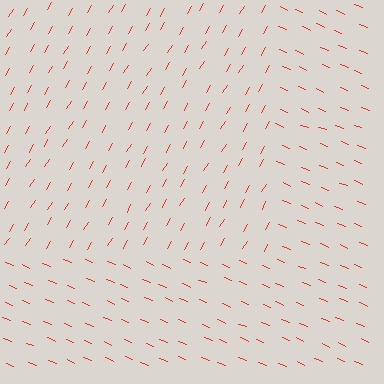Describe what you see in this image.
The image is filled with small red line segments. A rectangle region in the image has lines oriented differently from the surrounding lines, creating a visible texture boundary.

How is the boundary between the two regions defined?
The boundary is defined purely by a change in line orientation (approximately 83 degrees difference). All lines are the same color and thickness.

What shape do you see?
I see a rectangle.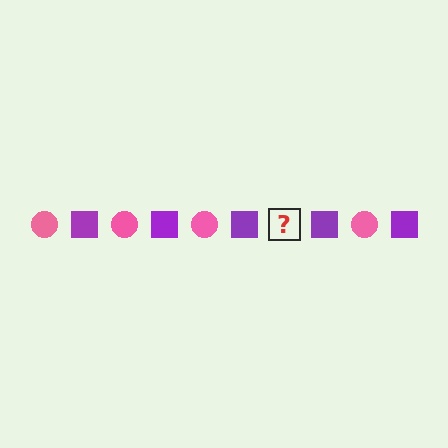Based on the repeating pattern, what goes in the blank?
The blank should be a pink circle.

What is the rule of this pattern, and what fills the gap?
The rule is that the pattern alternates between pink circle and purple square. The gap should be filled with a pink circle.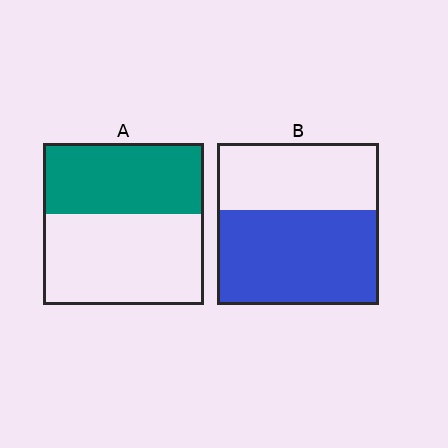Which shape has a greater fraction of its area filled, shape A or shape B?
Shape B.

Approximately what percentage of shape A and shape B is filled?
A is approximately 45% and B is approximately 60%.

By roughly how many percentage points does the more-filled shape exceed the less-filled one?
By roughly 15 percentage points (B over A).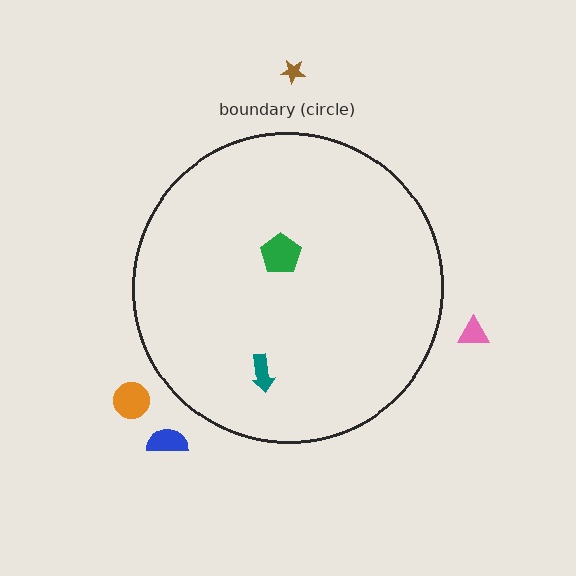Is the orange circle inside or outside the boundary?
Outside.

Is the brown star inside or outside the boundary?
Outside.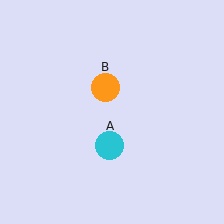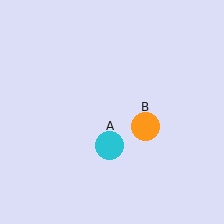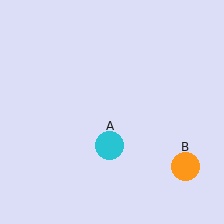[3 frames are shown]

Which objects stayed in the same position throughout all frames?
Cyan circle (object A) remained stationary.